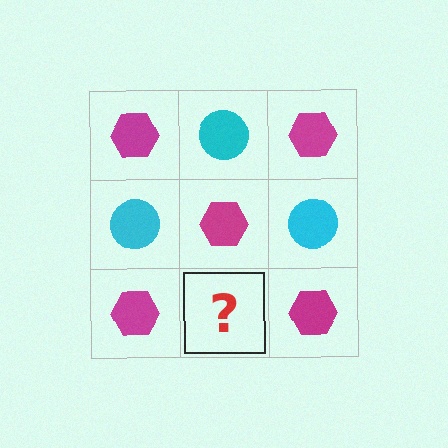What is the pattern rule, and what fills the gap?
The rule is that it alternates magenta hexagon and cyan circle in a checkerboard pattern. The gap should be filled with a cyan circle.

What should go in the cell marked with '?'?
The missing cell should contain a cyan circle.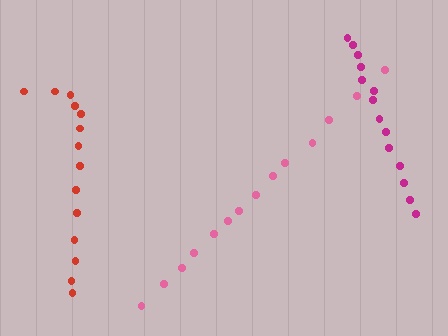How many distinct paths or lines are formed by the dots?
There are 3 distinct paths.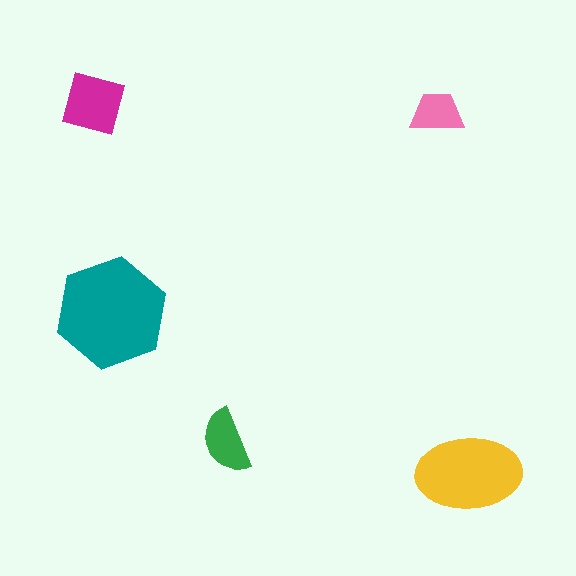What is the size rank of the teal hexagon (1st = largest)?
1st.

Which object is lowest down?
The yellow ellipse is bottommost.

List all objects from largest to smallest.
The teal hexagon, the yellow ellipse, the magenta square, the green semicircle, the pink trapezoid.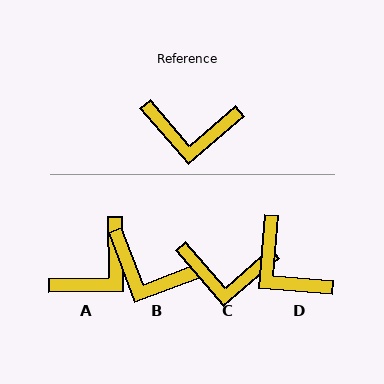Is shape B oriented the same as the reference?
No, it is off by about 20 degrees.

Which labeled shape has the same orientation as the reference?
C.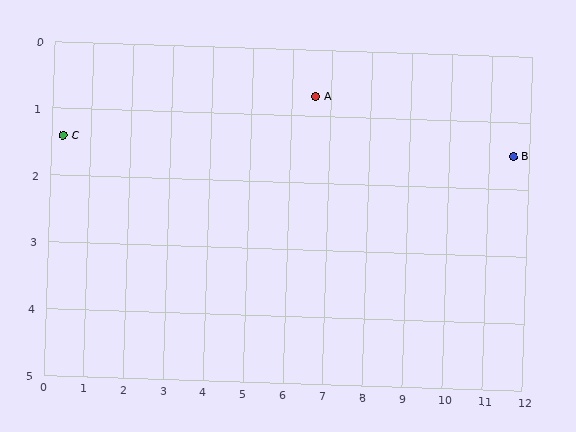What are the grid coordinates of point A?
Point A is at approximately (6.6, 0.7).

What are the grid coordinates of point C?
Point C is at approximately (0.3, 1.4).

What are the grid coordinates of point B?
Point B is at approximately (11.6, 1.5).